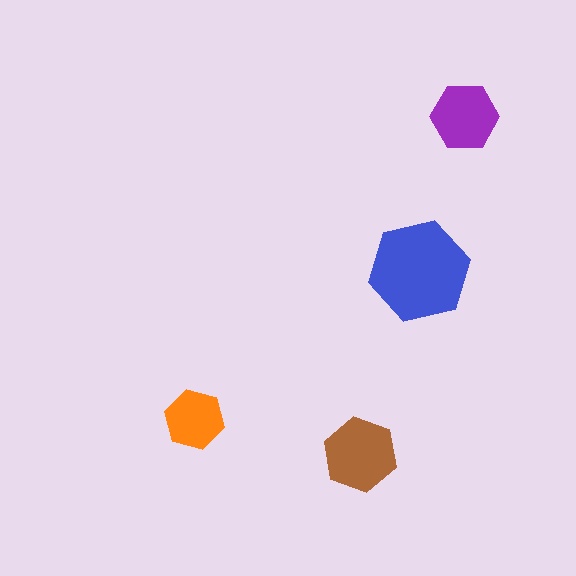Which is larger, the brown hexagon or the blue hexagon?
The blue one.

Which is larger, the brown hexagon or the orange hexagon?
The brown one.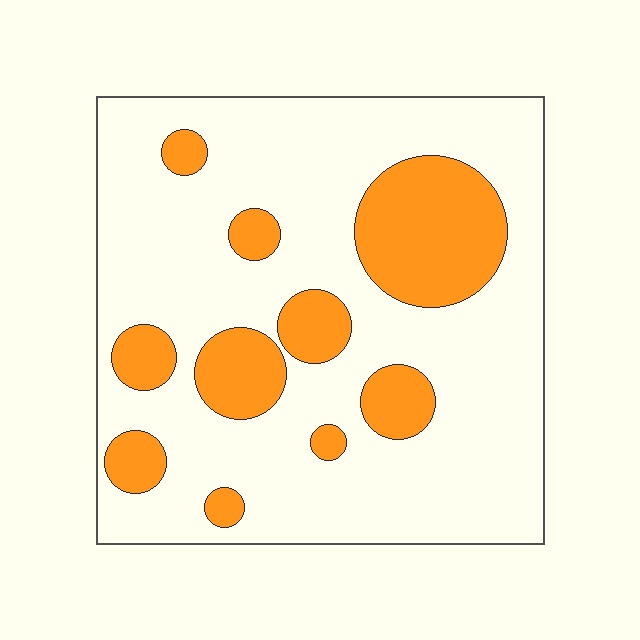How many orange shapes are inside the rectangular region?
10.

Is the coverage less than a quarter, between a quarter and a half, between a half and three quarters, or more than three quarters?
Less than a quarter.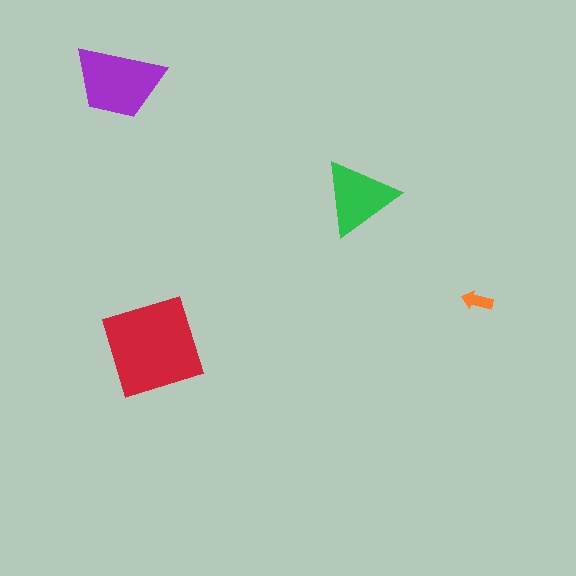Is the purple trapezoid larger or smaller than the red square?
Smaller.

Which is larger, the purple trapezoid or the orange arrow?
The purple trapezoid.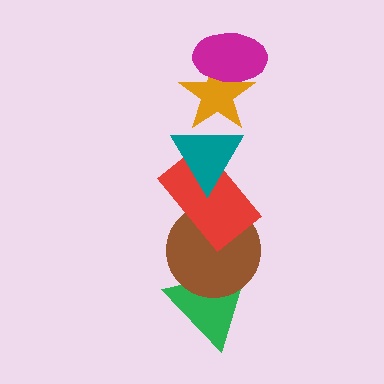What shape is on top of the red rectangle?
The teal triangle is on top of the red rectangle.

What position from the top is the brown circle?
The brown circle is 5th from the top.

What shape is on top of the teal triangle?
The orange star is on top of the teal triangle.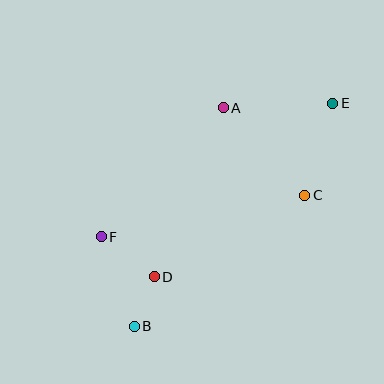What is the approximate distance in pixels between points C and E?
The distance between C and E is approximately 96 pixels.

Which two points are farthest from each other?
Points B and E are farthest from each other.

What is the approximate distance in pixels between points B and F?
The distance between B and F is approximately 96 pixels.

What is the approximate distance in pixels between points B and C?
The distance between B and C is approximately 215 pixels.